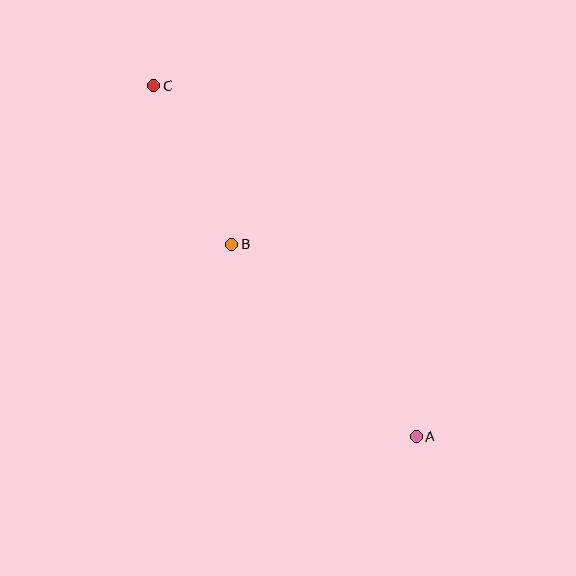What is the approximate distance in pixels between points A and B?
The distance between A and B is approximately 266 pixels.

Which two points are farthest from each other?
Points A and C are farthest from each other.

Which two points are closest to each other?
Points B and C are closest to each other.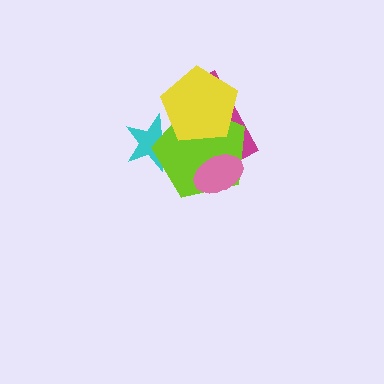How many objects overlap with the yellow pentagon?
3 objects overlap with the yellow pentagon.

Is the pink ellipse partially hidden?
No, no other shape covers it.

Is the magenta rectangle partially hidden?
Yes, it is partially covered by another shape.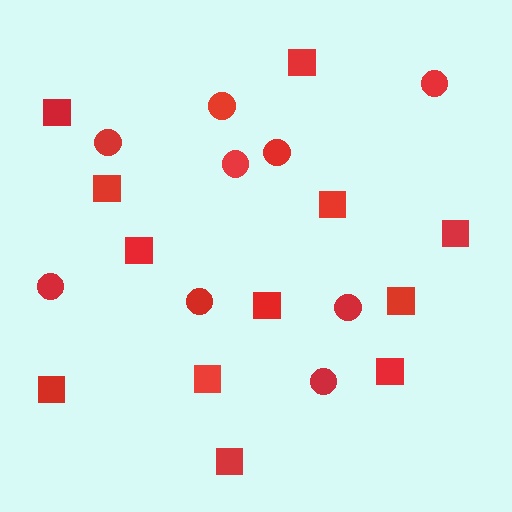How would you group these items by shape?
There are 2 groups: one group of squares (12) and one group of circles (9).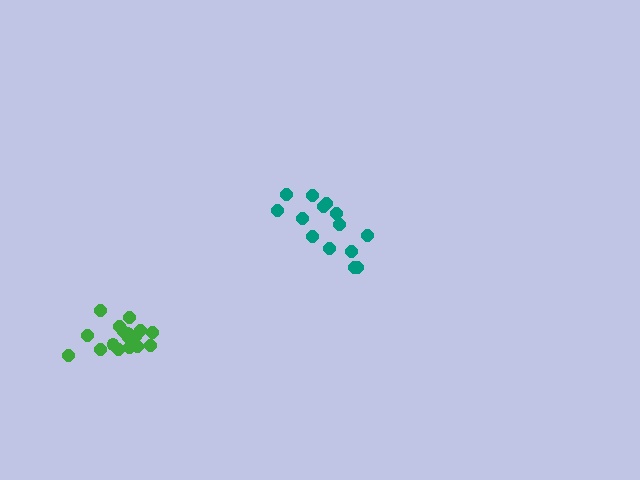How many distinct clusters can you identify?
There are 2 distinct clusters.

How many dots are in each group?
Group 1: 14 dots, Group 2: 17 dots (31 total).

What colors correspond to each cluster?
The clusters are colored: teal, green.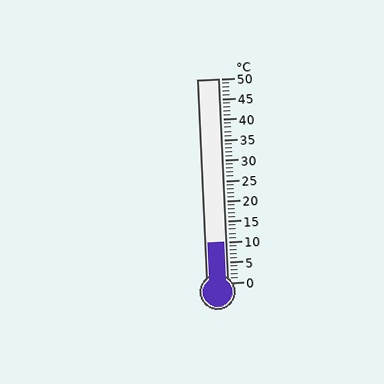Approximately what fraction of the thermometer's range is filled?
The thermometer is filled to approximately 20% of its range.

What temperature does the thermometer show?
The thermometer shows approximately 10°C.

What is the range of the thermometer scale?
The thermometer scale ranges from 0°C to 50°C.